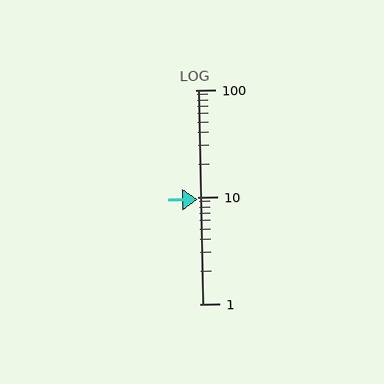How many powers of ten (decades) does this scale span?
The scale spans 2 decades, from 1 to 100.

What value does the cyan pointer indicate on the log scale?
The pointer indicates approximately 9.4.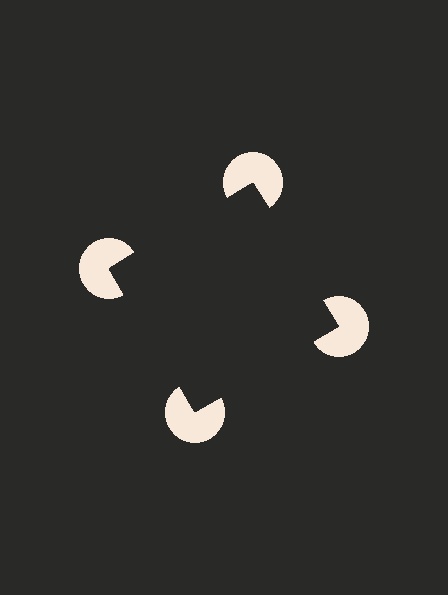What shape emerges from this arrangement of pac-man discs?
An illusory square — its edges are inferred from the aligned wedge cuts in the pac-man discs, not physically drawn.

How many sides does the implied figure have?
4 sides.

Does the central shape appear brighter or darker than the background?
It typically appears slightly darker than the background, even though no actual brightness change is drawn.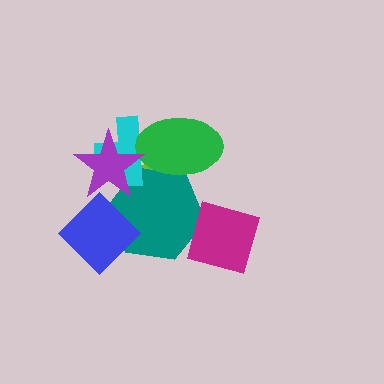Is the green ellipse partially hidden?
Yes, it is partially covered by another shape.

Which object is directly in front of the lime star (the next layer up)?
The teal hexagon is directly in front of the lime star.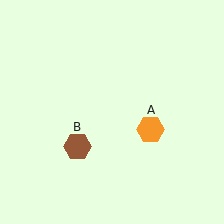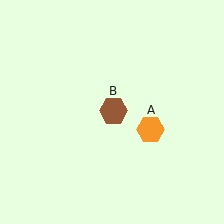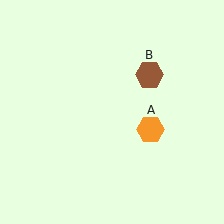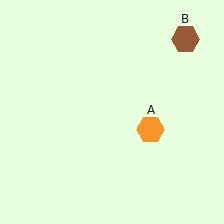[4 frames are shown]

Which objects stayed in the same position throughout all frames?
Orange hexagon (object A) remained stationary.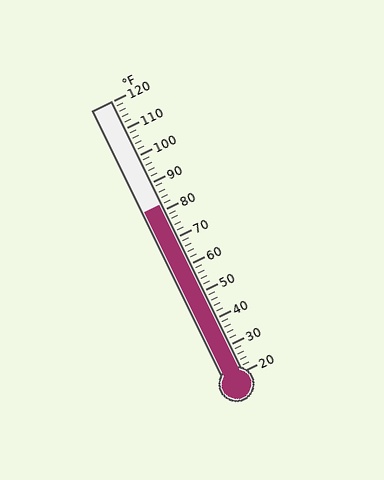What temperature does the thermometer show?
The thermometer shows approximately 82°F.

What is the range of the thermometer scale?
The thermometer scale ranges from 20°F to 120°F.